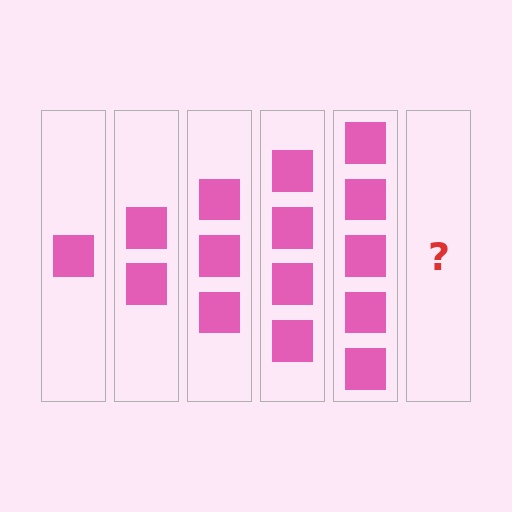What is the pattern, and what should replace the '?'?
The pattern is that each step adds one more square. The '?' should be 6 squares.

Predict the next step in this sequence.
The next step is 6 squares.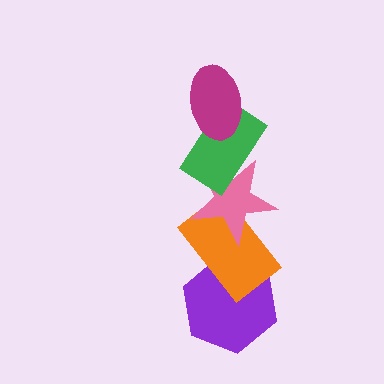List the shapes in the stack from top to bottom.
From top to bottom: the magenta ellipse, the green rectangle, the pink star, the orange rectangle, the purple hexagon.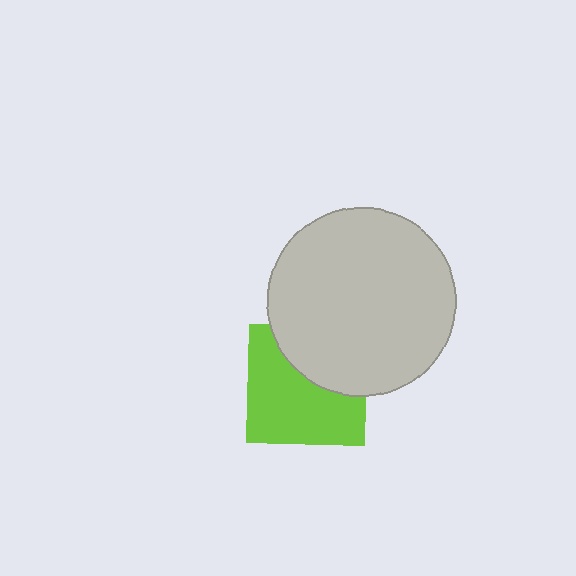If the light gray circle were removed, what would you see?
You would see the complete lime square.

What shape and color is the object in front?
The object in front is a light gray circle.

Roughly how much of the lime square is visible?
About half of it is visible (roughly 63%).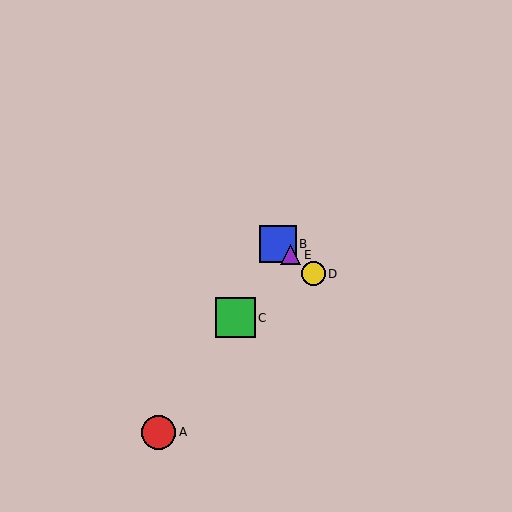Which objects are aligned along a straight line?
Objects B, D, E are aligned along a straight line.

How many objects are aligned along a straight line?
3 objects (B, D, E) are aligned along a straight line.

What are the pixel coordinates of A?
Object A is at (159, 432).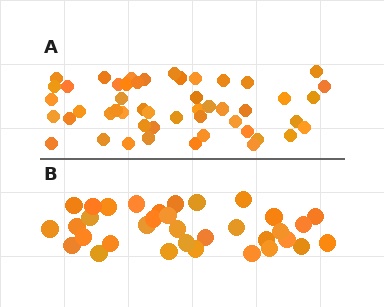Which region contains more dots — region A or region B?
Region A (the top region) has more dots.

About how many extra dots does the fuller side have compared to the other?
Region A has approximately 15 more dots than region B.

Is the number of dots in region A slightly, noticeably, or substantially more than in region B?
Region A has substantially more. The ratio is roughly 1.5 to 1.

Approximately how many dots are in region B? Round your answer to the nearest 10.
About 30 dots. (The exact count is 34, which rounds to 30.)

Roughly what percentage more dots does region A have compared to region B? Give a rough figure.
About 45% more.